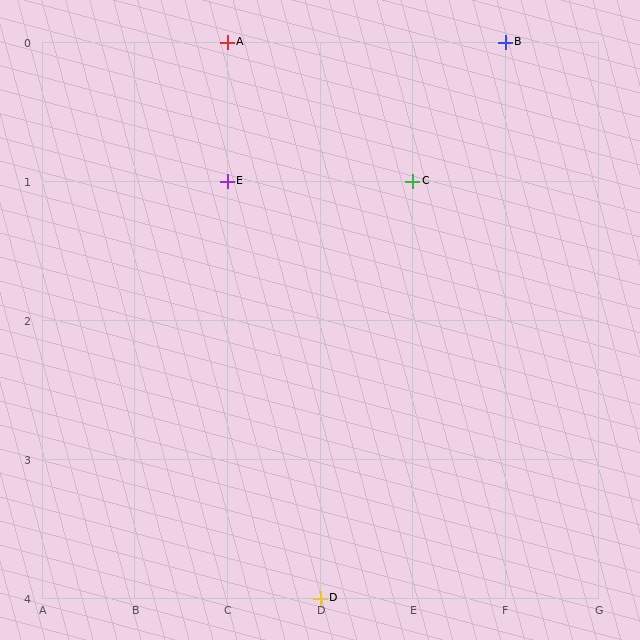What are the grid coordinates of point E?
Point E is at grid coordinates (C, 1).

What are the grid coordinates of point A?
Point A is at grid coordinates (C, 0).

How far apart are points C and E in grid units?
Points C and E are 2 columns apart.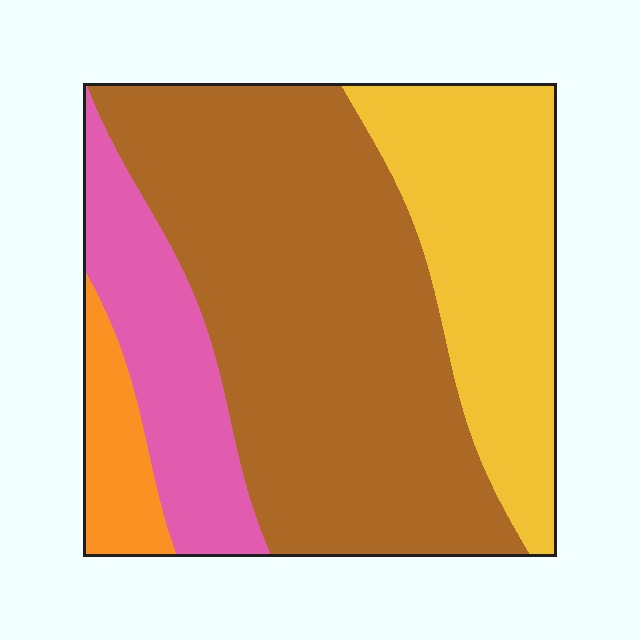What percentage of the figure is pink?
Pink takes up less than a quarter of the figure.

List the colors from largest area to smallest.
From largest to smallest: brown, yellow, pink, orange.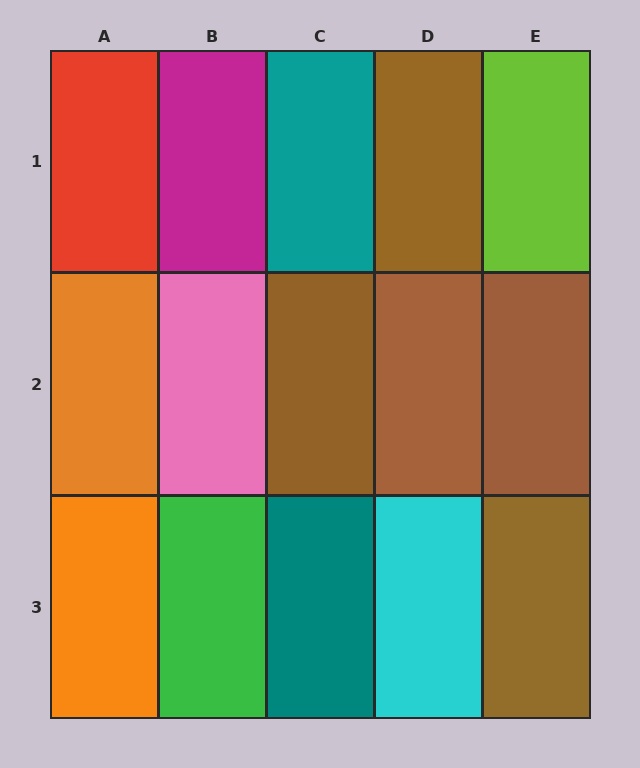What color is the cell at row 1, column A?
Red.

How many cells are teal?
2 cells are teal.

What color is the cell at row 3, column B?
Green.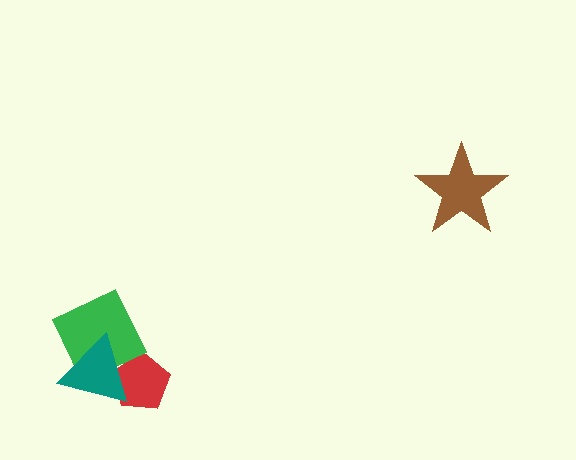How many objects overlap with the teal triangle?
2 objects overlap with the teal triangle.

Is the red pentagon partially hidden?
Yes, it is partially covered by another shape.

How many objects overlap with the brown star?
0 objects overlap with the brown star.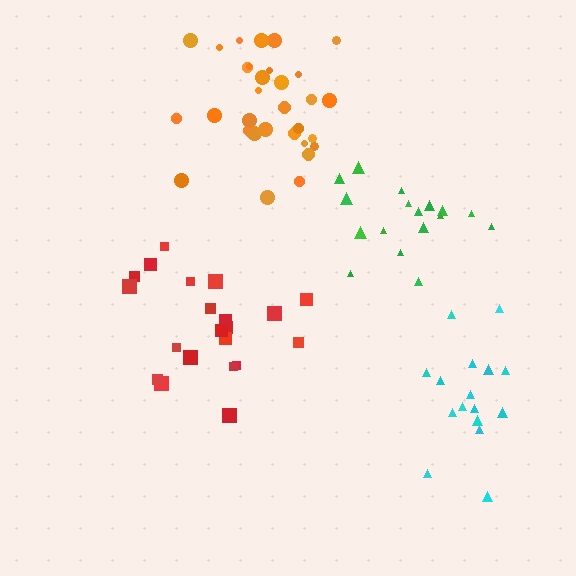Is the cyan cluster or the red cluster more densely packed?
Red.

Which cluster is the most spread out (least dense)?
Green.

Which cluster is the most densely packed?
Red.